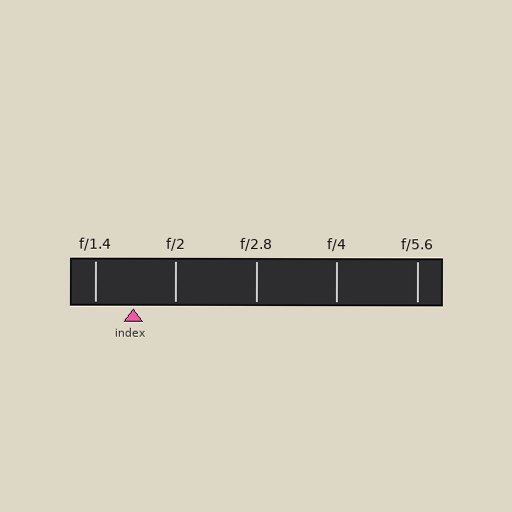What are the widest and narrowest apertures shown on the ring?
The widest aperture shown is f/1.4 and the narrowest is f/5.6.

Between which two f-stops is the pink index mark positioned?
The index mark is between f/1.4 and f/2.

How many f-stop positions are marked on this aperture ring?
There are 5 f-stop positions marked.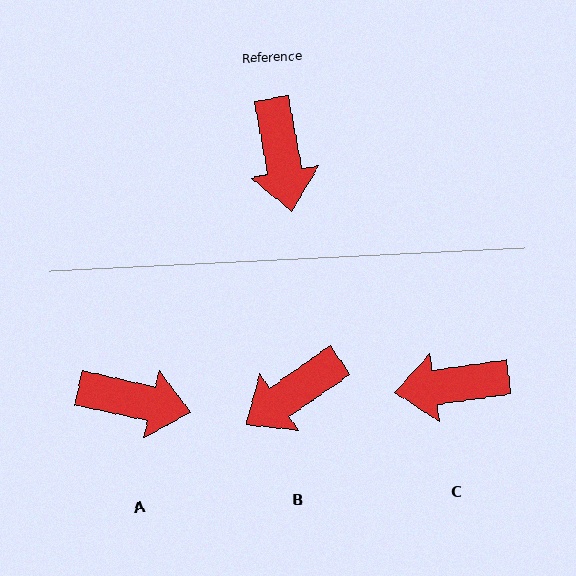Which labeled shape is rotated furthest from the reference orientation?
C, about 92 degrees away.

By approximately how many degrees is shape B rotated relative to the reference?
Approximately 65 degrees clockwise.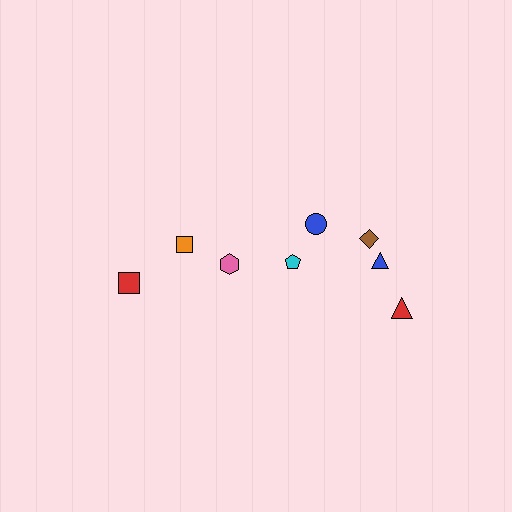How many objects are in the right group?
There are 5 objects.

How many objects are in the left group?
There are 3 objects.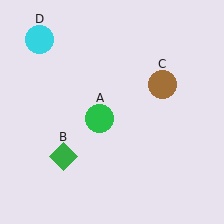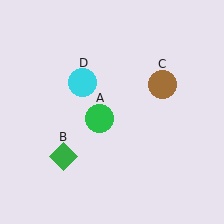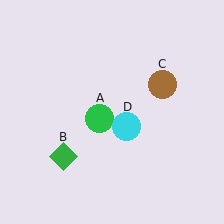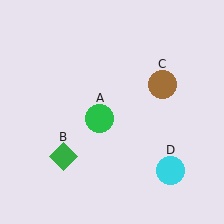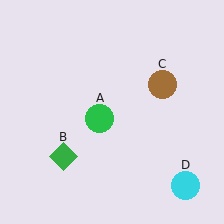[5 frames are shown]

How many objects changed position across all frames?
1 object changed position: cyan circle (object D).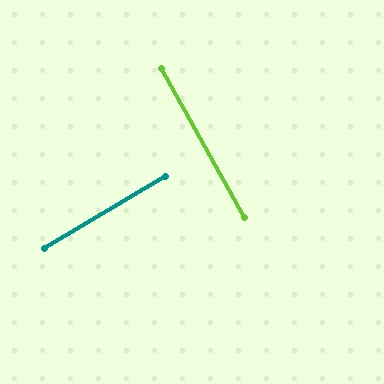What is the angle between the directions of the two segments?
Approximately 89 degrees.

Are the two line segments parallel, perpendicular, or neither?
Perpendicular — they meet at approximately 89°.